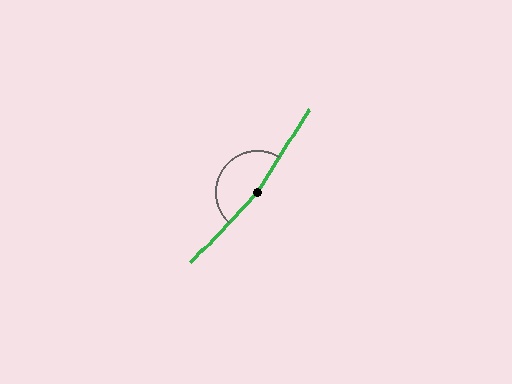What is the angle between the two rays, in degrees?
Approximately 168 degrees.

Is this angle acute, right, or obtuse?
It is obtuse.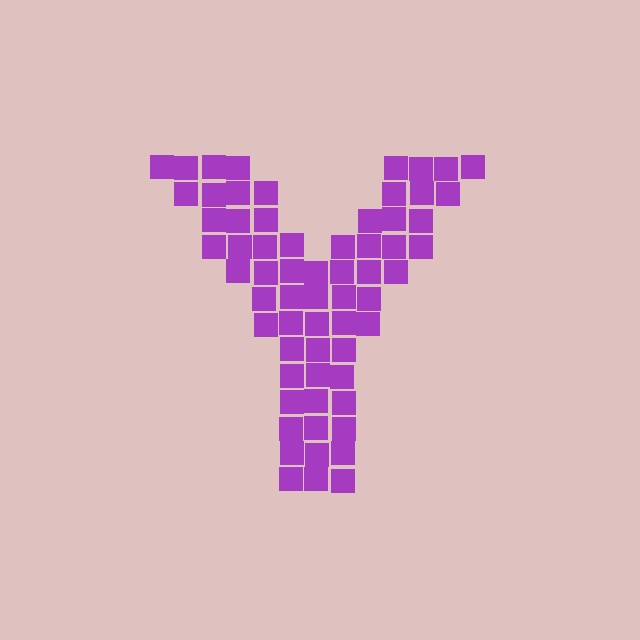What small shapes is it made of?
It is made of small squares.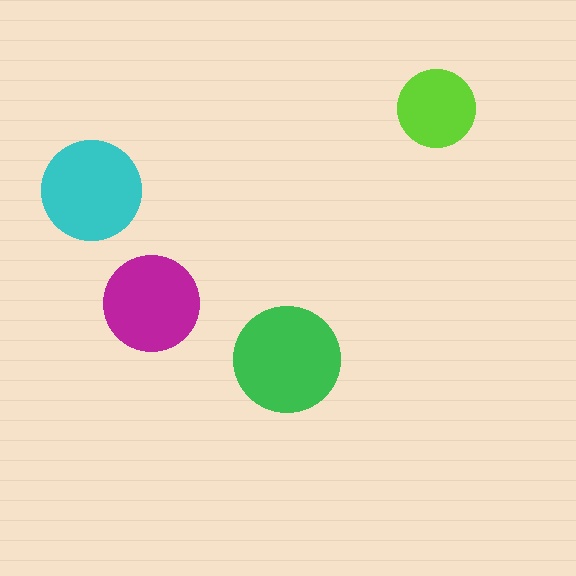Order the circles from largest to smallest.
the green one, the cyan one, the magenta one, the lime one.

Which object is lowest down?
The green circle is bottommost.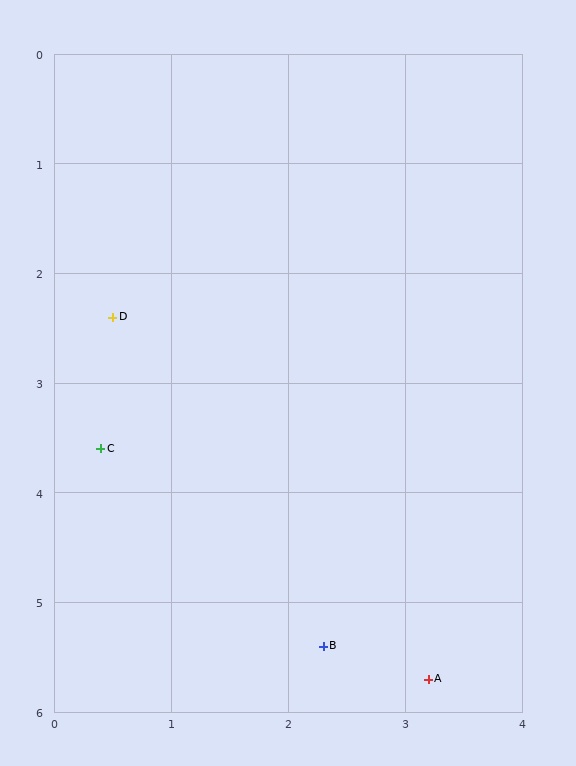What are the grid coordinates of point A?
Point A is at approximately (3.2, 5.7).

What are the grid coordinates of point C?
Point C is at approximately (0.4, 3.6).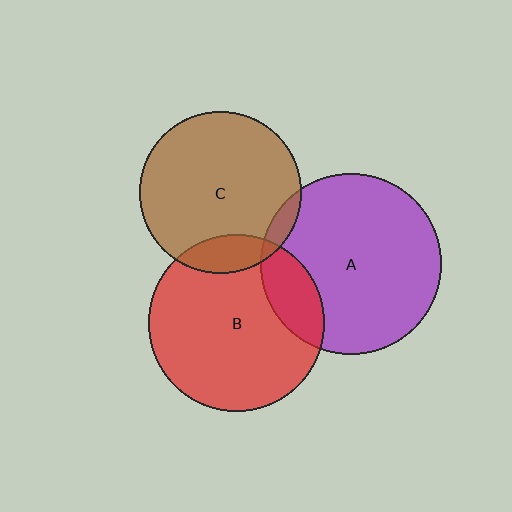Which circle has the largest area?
Circle A (purple).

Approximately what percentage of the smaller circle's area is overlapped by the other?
Approximately 5%.